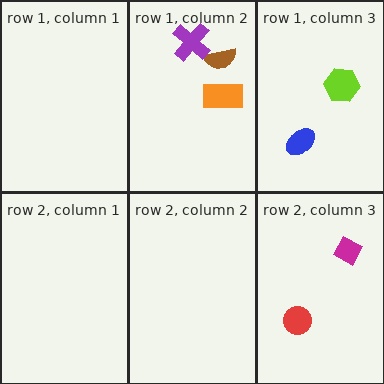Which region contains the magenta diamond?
The row 2, column 3 region.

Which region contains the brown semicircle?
The row 1, column 2 region.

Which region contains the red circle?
The row 2, column 3 region.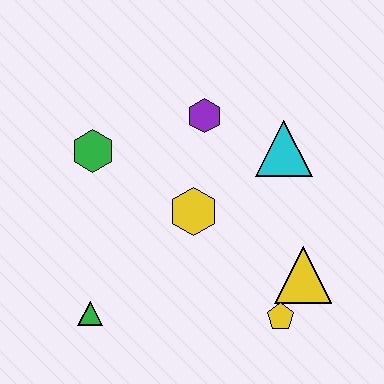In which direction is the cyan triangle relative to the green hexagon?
The cyan triangle is to the right of the green hexagon.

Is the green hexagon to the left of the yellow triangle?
Yes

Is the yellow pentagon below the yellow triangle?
Yes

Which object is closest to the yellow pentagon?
The yellow triangle is closest to the yellow pentagon.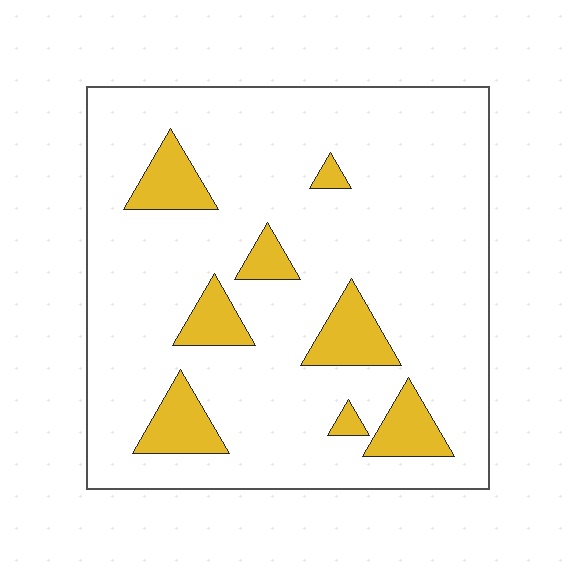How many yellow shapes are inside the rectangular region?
8.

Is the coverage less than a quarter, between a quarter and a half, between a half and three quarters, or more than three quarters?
Less than a quarter.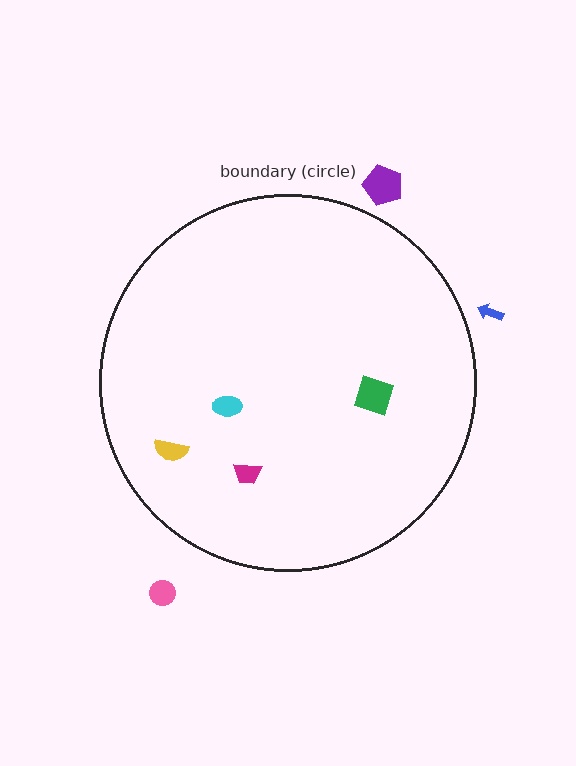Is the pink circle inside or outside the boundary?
Outside.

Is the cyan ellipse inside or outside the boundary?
Inside.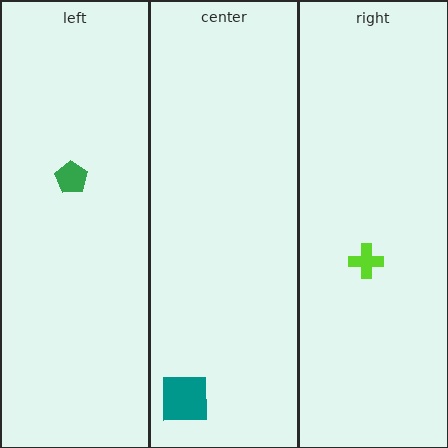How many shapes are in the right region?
1.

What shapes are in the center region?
The teal square.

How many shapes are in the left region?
1.